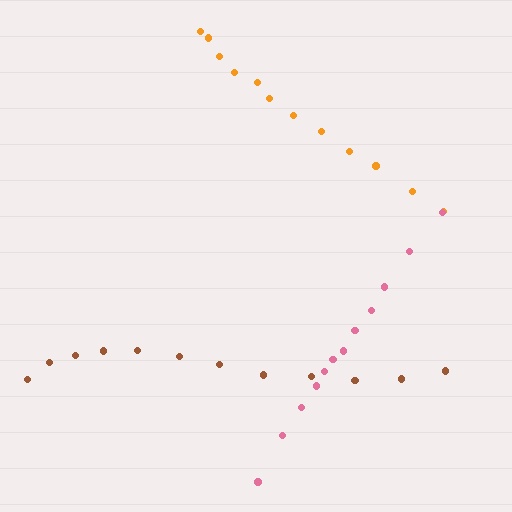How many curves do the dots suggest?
There are 3 distinct paths.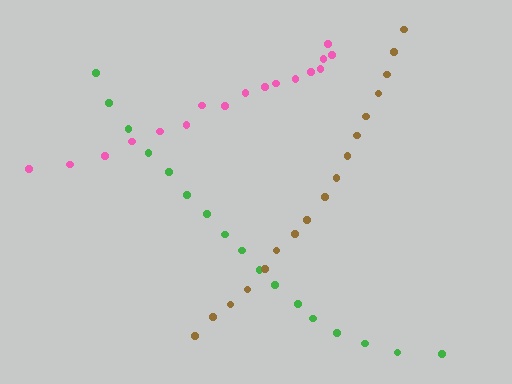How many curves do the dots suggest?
There are 3 distinct paths.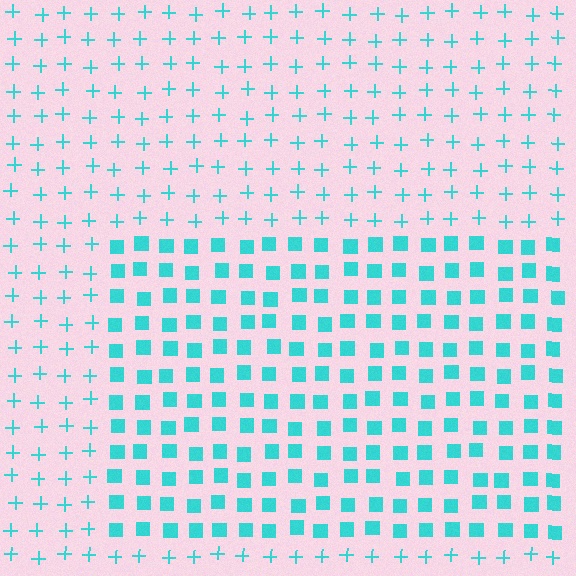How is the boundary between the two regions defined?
The boundary is defined by a change in element shape: squares inside vs. plus signs outside. All elements share the same color and spacing.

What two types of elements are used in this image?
The image uses squares inside the rectangle region and plus signs outside it.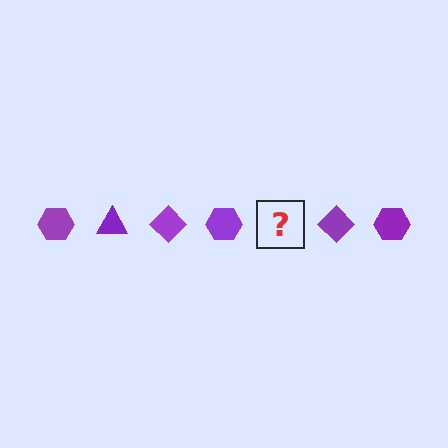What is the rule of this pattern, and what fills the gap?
The rule is that the pattern cycles through hexagon, triangle, diamond shapes in purple. The gap should be filled with a purple triangle.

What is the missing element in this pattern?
The missing element is a purple triangle.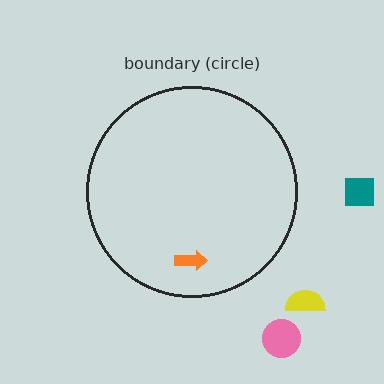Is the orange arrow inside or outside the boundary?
Inside.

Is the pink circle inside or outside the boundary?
Outside.